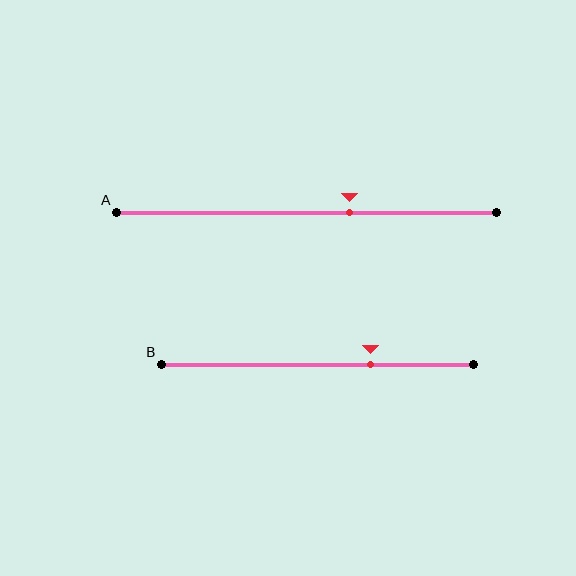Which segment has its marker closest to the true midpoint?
Segment A has its marker closest to the true midpoint.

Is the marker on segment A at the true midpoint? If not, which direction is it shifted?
No, the marker on segment A is shifted to the right by about 11% of the segment length.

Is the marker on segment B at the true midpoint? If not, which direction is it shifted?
No, the marker on segment B is shifted to the right by about 17% of the segment length.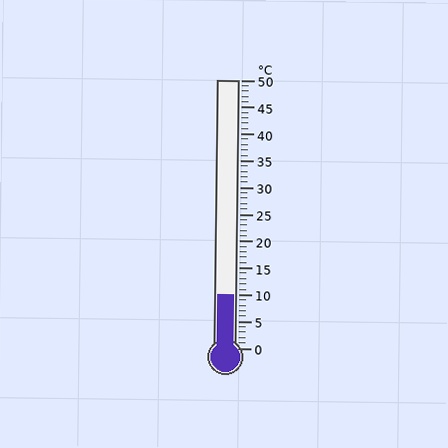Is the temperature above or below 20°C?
The temperature is below 20°C.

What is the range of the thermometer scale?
The thermometer scale ranges from 0°C to 50°C.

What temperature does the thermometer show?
The thermometer shows approximately 10°C.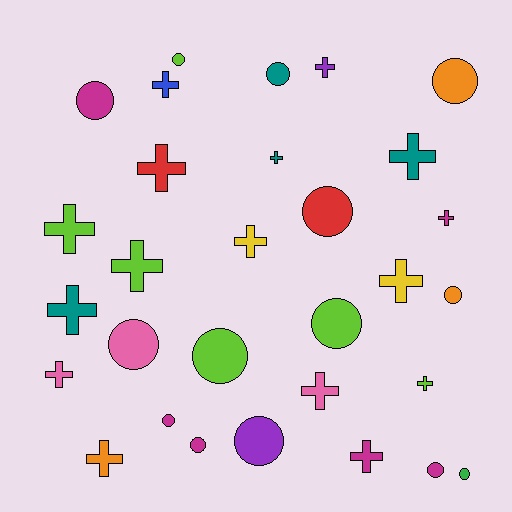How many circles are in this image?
There are 14 circles.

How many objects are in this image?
There are 30 objects.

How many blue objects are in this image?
There is 1 blue object.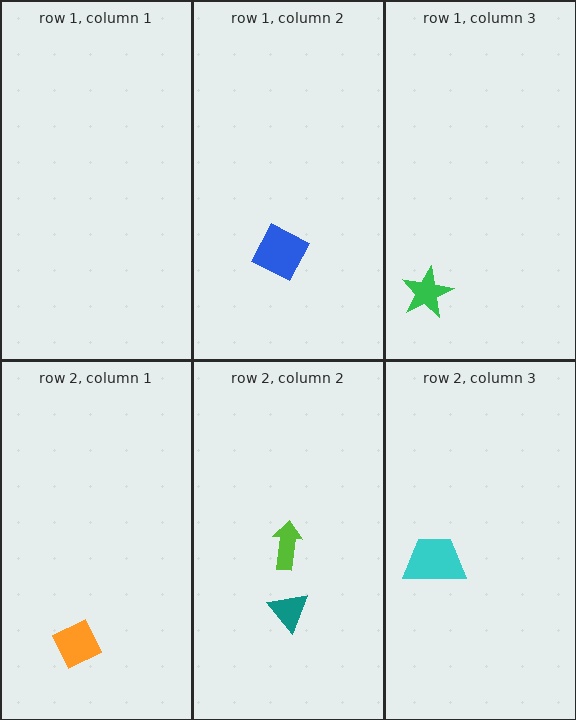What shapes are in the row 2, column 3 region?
The cyan trapezoid.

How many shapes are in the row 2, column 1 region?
1.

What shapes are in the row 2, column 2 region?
The teal triangle, the lime arrow.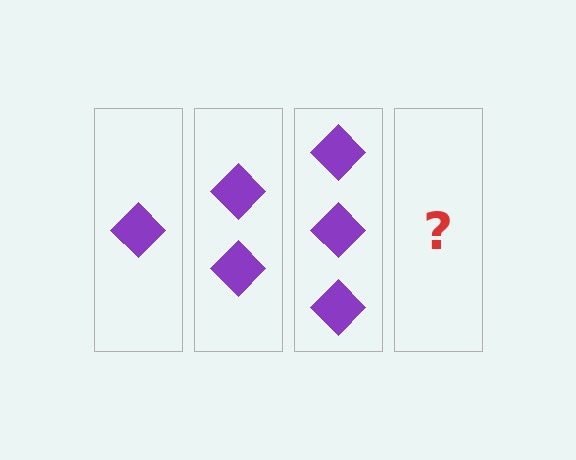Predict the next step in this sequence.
The next step is 4 diamonds.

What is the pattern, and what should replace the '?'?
The pattern is that each step adds one more diamond. The '?' should be 4 diamonds.